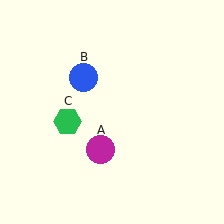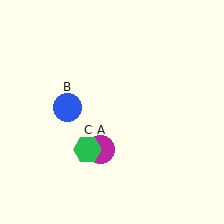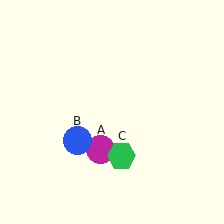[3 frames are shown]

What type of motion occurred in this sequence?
The blue circle (object B), green hexagon (object C) rotated counterclockwise around the center of the scene.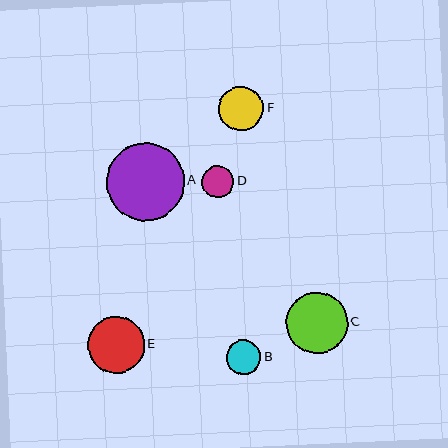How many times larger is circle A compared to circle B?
Circle A is approximately 2.3 times the size of circle B.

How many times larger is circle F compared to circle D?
Circle F is approximately 1.4 times the size of circle D.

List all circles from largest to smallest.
From largest to smallest: A, C, E, F, B, D.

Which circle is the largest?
Circle A is the largest with a size of approximately 78 pixels.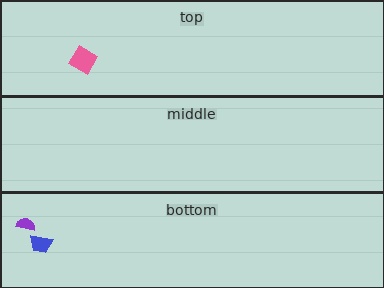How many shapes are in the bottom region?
2.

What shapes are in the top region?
The pink diamond.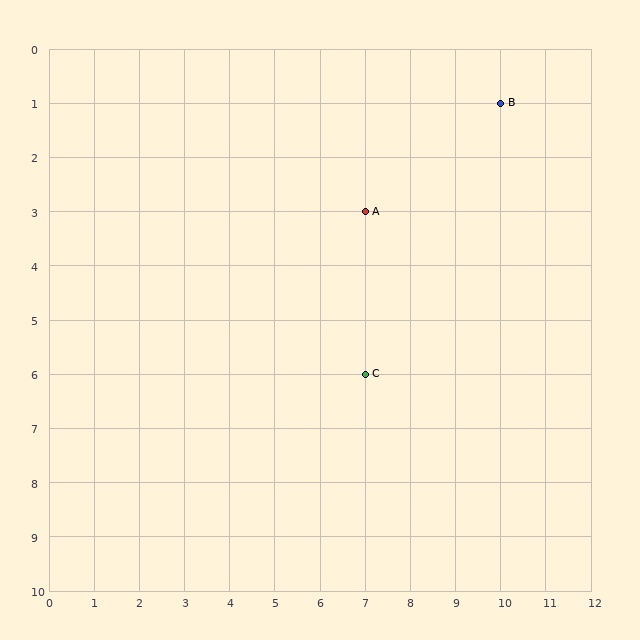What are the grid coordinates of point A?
Point A is at grid coordinates (7, 3).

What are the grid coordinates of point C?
Point C is at grid coordinates (7, 6).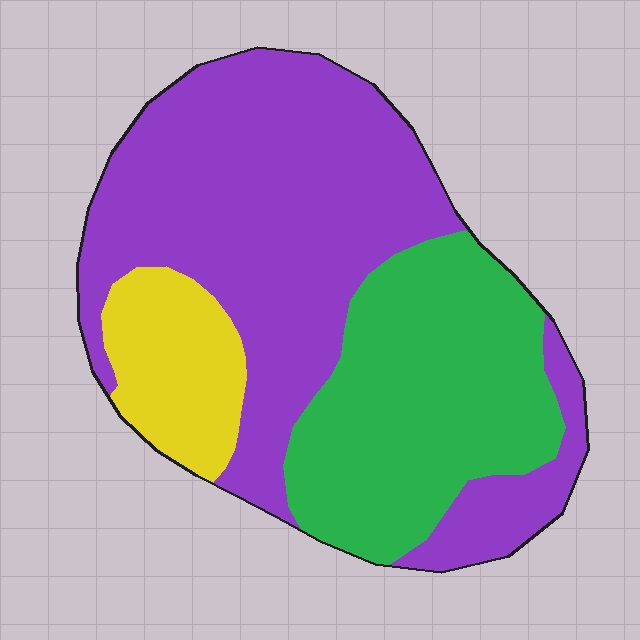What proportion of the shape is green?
Green takes up between a quarter and a half of the shape.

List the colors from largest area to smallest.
From largest to smallest: purple, green, yellow.